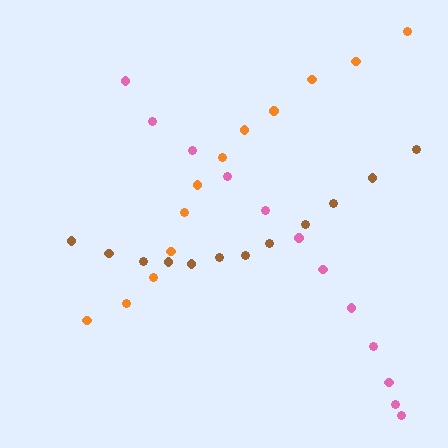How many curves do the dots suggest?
There are 3 distinct paths.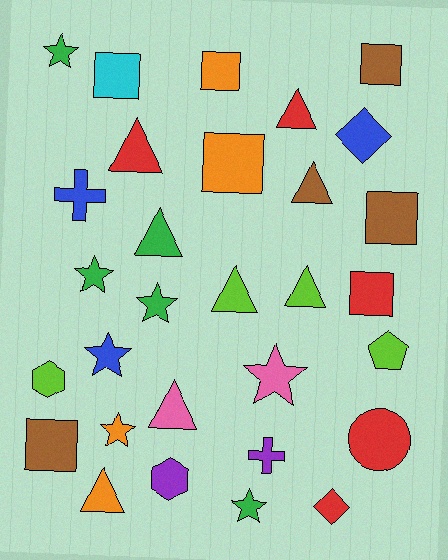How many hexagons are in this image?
There are 2 hexagons.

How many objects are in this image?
There are 30 objects.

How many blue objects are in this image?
There are 3 blue objects.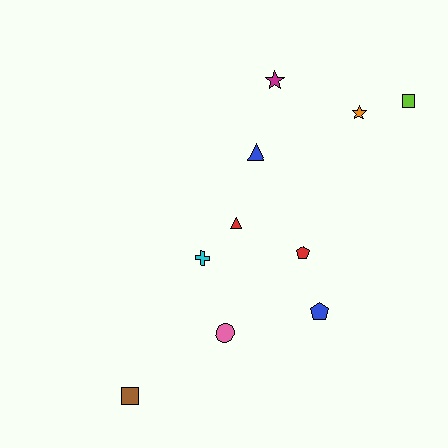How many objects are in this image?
There are 10 objects.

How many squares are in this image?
There are 2 squares.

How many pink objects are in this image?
There is 1 pink object.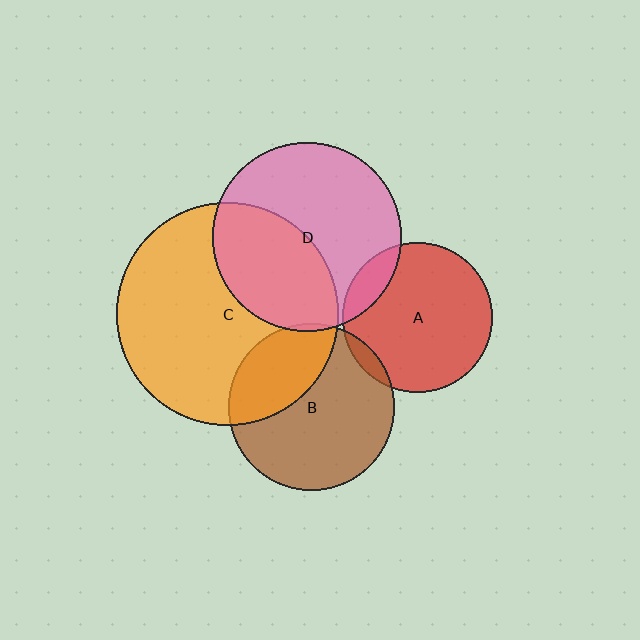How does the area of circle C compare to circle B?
Approximately 1.8 times.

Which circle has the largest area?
Circle C (orange).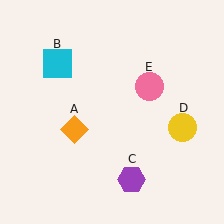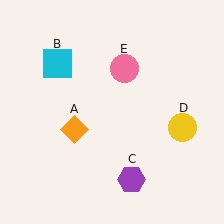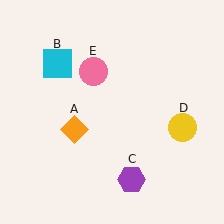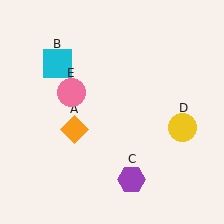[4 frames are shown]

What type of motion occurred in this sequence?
The pink circle (object E) rotated counterclockwise around the center of the scene.